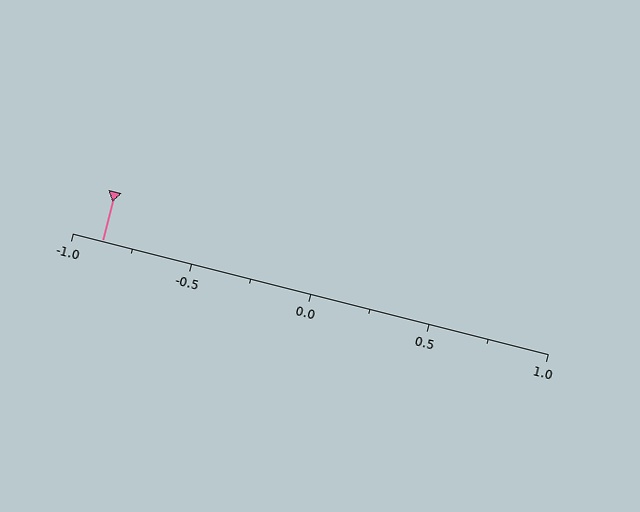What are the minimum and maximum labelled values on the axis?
The axis runs from -1.0 to 1.0.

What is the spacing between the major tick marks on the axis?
The major ticks are spaced 0.5 apart.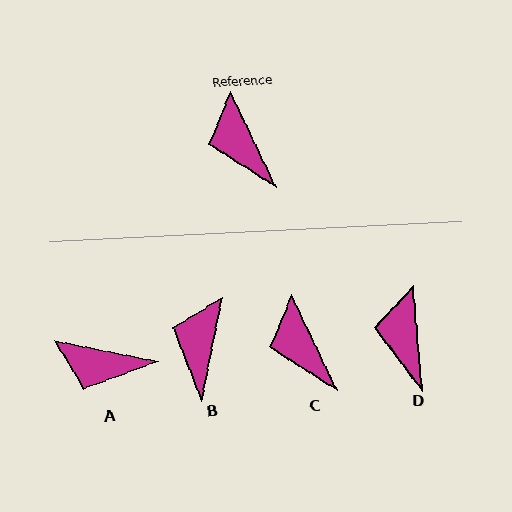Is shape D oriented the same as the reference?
No, it is off by about 21 degrees.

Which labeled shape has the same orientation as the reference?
C.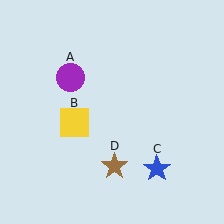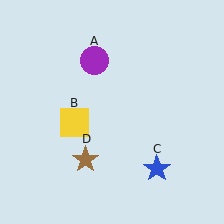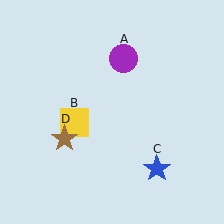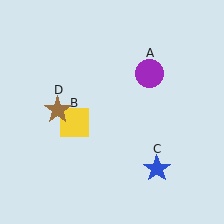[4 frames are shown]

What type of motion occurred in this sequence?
The purple circle (object A), brown star (object D) rotated clockwise around the center of the scene.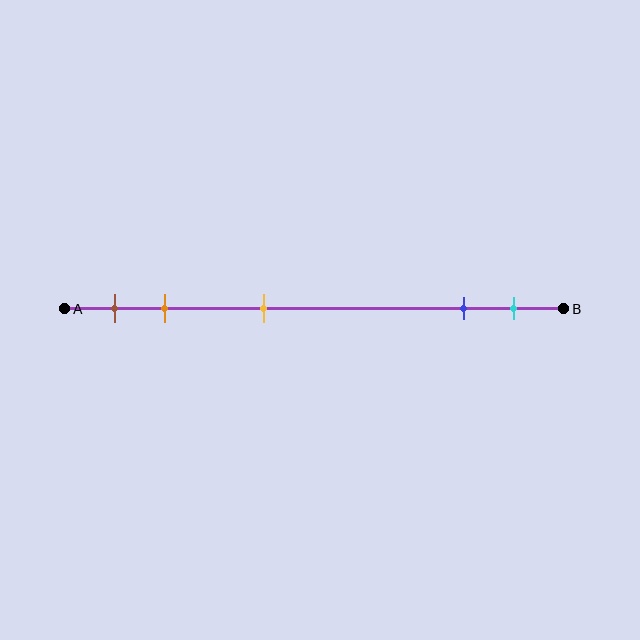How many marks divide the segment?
There are 5 marks dividing the segment.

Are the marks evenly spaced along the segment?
No, the marks are not evenly spaced.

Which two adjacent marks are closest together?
The blue and cyan marks are the closest adjacent pair.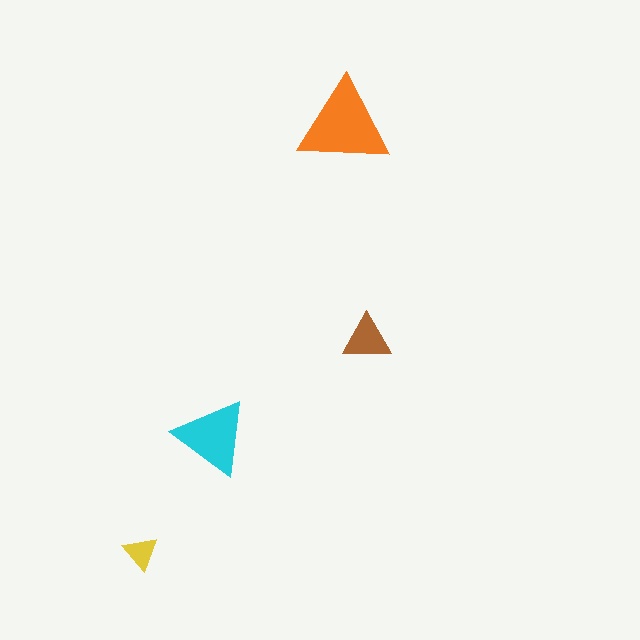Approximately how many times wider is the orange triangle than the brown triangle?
About 2 times wider.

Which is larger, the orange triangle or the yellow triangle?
The orange one.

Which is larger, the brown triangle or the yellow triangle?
The brown one.